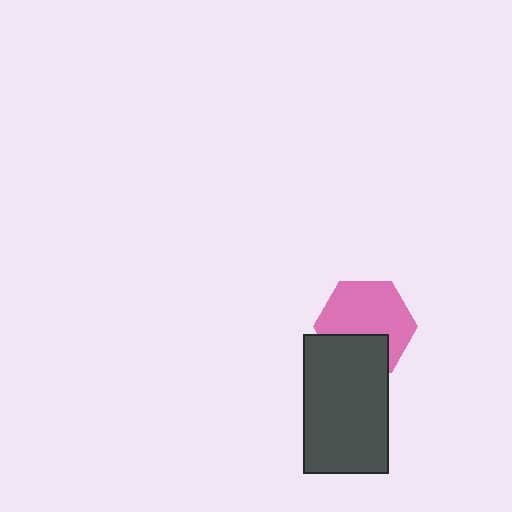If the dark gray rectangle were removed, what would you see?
You would see the complete pink hexagon.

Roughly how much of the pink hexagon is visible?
Most of it is visible (roughly 66%).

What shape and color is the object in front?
The object in front is a dark gray rectangle.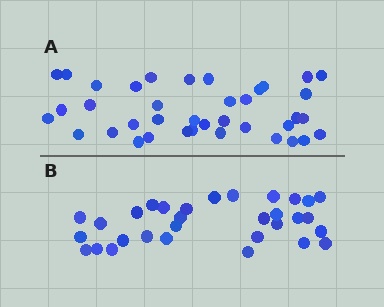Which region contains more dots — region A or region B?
Region A (the top region) has more dots.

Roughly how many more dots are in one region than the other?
Region A has roughly 8 or so more dots than region B.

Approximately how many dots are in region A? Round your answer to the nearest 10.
About 40 dots. (The exact count is 38, which rounds to 40.)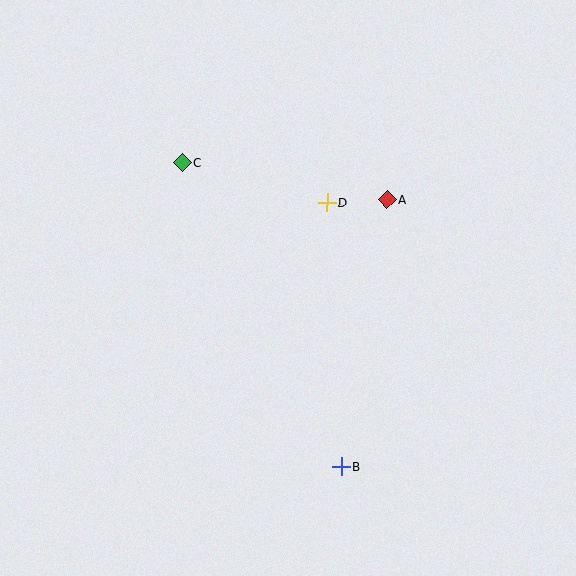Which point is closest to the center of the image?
Point D at (327, 202) is closest to the center.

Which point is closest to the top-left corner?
Point C is closest to the top-left corner.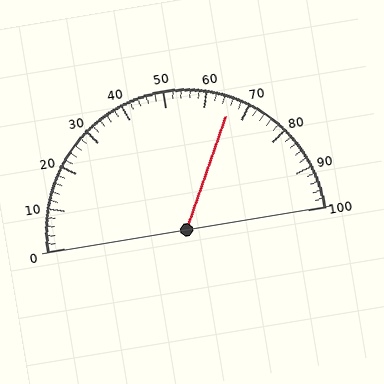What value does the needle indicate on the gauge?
The needle indicates approximately 66.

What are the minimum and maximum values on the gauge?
The gauge ranges from 0 to 100.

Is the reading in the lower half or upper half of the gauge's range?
The reading is in the upper half of the range (0 to 100).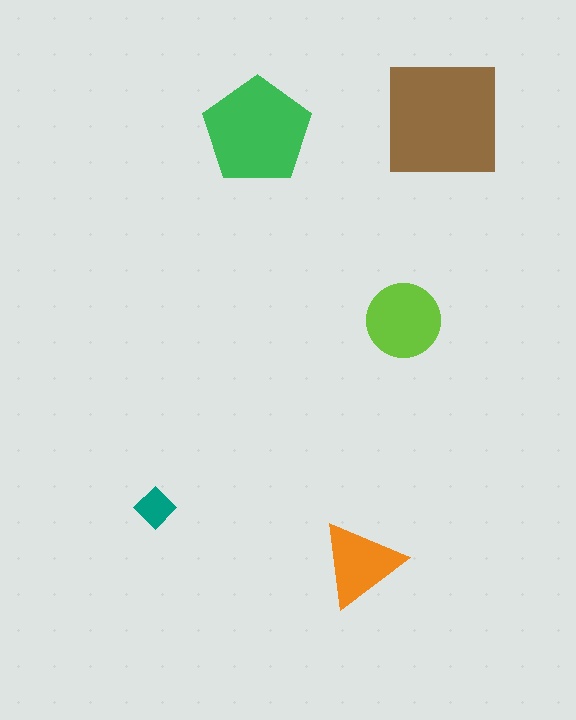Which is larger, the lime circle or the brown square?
The brown square.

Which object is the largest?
The brown square.